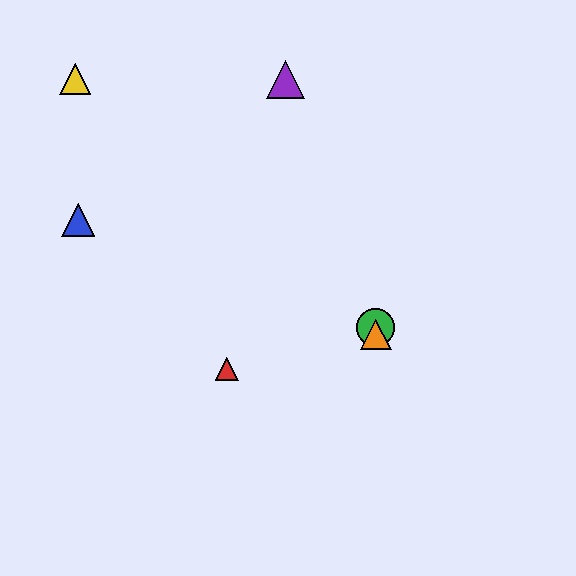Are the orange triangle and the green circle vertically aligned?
Yes, both are at x≈376.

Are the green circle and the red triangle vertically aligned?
No, the green circle is at x≈376 and the red triangle is at x≈227.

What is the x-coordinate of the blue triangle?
The blue triangle is at x≈78.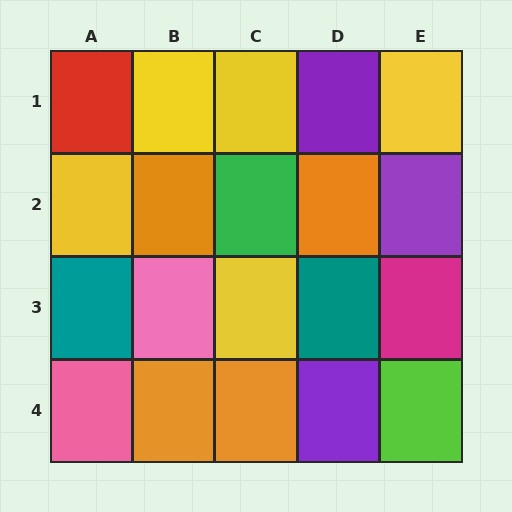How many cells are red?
1 cell is red.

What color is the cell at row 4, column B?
Orange.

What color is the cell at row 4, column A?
Pink.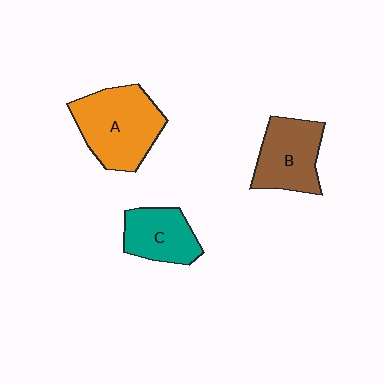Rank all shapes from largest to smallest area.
From largest to smallest: A (orange), B (brown), C (teal).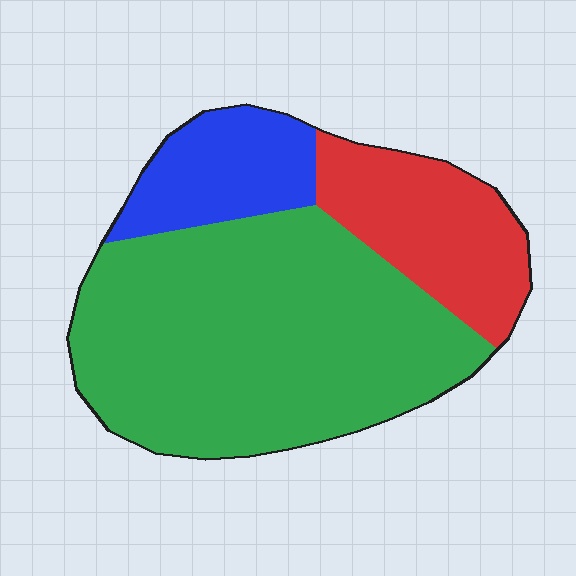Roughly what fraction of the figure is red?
Red covers around 20% of the figure.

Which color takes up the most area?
Green, at roughly 65%.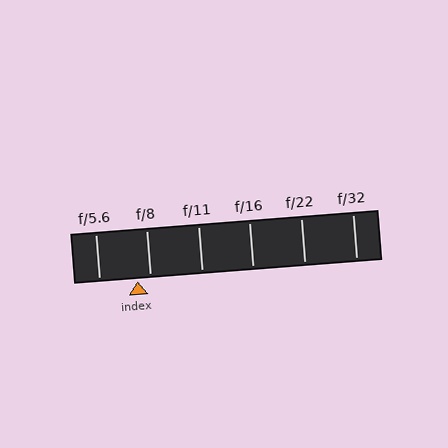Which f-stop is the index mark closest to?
The index mark is closest to f/8.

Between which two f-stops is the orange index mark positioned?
The index mark is between f/5.6 and f/8.